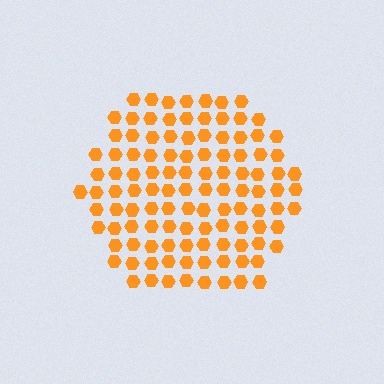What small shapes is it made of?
It is made of small hexagons.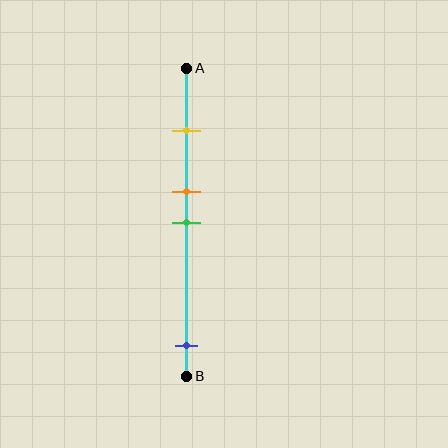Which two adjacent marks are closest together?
The orange and green marks are the closest adjacent pair.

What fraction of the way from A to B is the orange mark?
The orange mark is approximately 40% (0.4) of the way from A to B.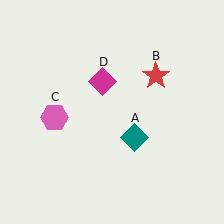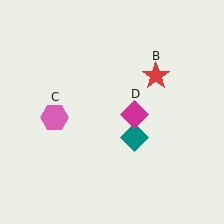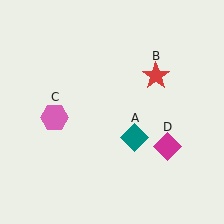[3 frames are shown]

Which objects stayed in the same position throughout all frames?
Teal diamond (object A) and red star (object B) and pink hexagon (object C) remained stationary.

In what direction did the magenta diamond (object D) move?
The magenta diamond (object D) moved down and to the right.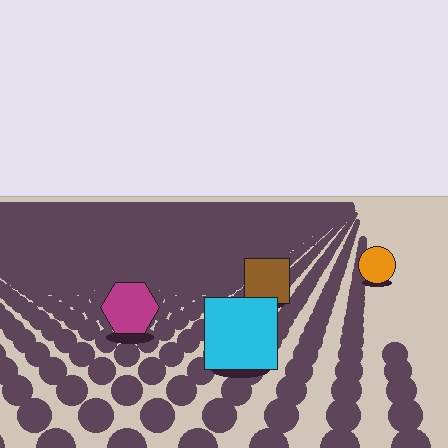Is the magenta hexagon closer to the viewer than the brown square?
Yes. The magenta hexagon is closer — you can tell from the texture gradient: the ground texture is coarser near it.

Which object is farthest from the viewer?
The orange circle is farthest from the viewer. It appears smaller and the ground texture around it is denser.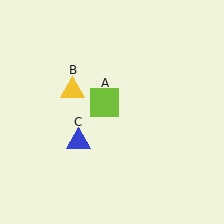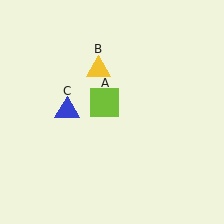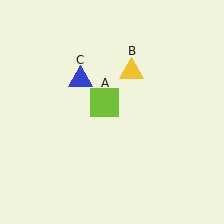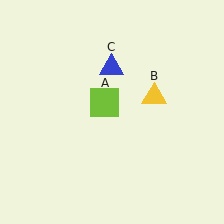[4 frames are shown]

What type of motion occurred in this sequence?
The yellow triangle (object B), blue triangle (object C) rotated clockwise around the center of the scene.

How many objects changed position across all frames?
2 objects changed position: yellow triangle (object B), blue triangle (object C).